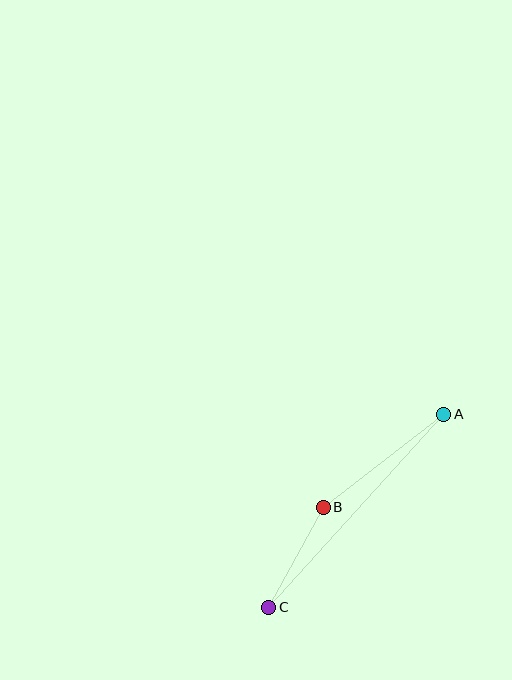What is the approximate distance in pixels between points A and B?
The distance between A and B is approximately 152 pixels.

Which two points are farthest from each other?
Points A and C are farthest from each other.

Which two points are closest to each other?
Points B and C are closest to each other.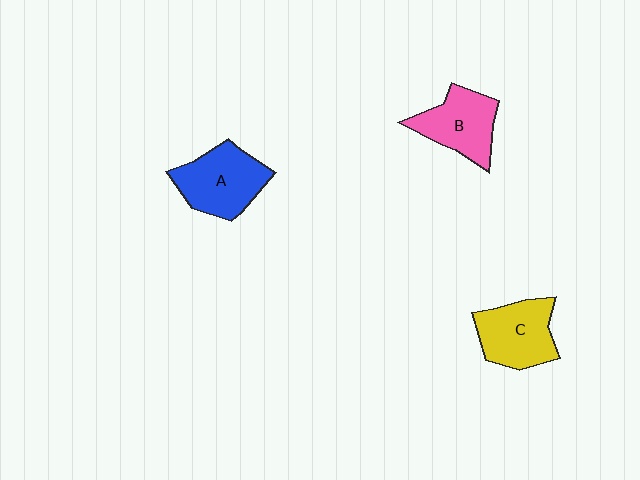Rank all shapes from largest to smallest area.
From largest to smallest: A (blue), C (yellow), B (pink).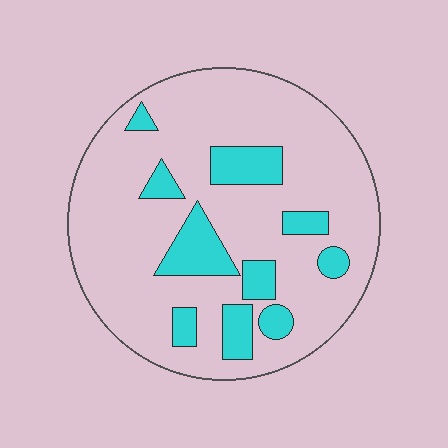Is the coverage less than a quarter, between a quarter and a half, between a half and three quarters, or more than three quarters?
Less than a quarter.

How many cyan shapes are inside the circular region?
10.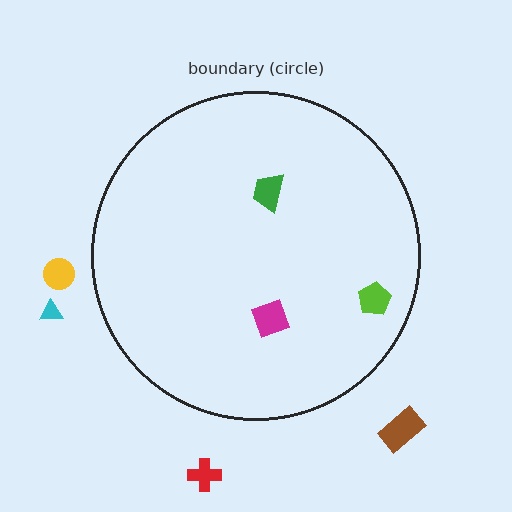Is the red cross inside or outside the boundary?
Outside.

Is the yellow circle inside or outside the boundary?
Outside.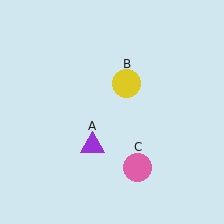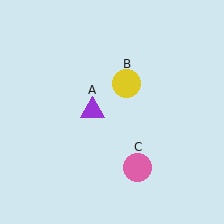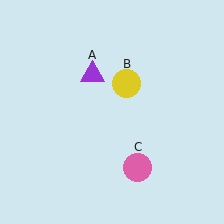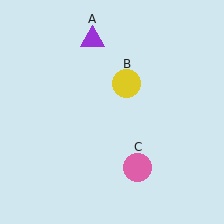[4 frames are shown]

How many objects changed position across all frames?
1 object changed position: purple triangle (object A).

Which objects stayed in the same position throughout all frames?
Yellow circle (object B) and pink circle (object C) remained stationary.